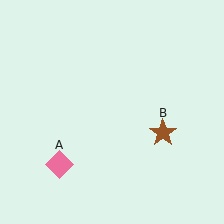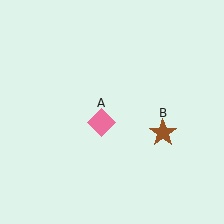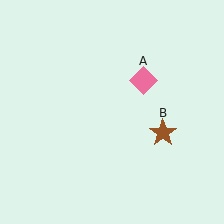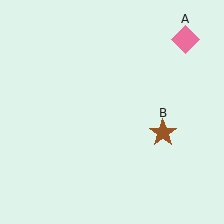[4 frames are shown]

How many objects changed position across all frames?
1 object changed position: pink diamond (object A).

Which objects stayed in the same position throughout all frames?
Brown star (object B) remained stationary.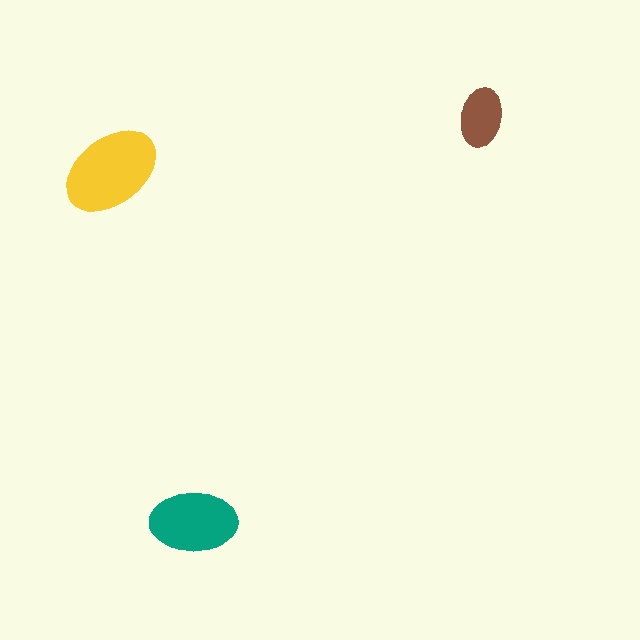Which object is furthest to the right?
The brown ellipse is rightmost.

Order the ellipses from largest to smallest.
the yellow one, the teal one, the brown one.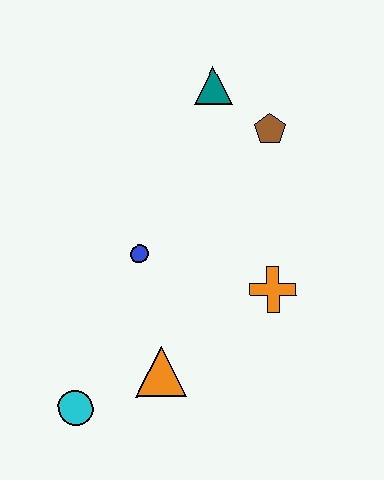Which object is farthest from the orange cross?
The cyan circle is farthest from the orange cross.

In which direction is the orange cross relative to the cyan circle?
The orange cross is to the right of the cyan circle.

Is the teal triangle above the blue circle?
Yes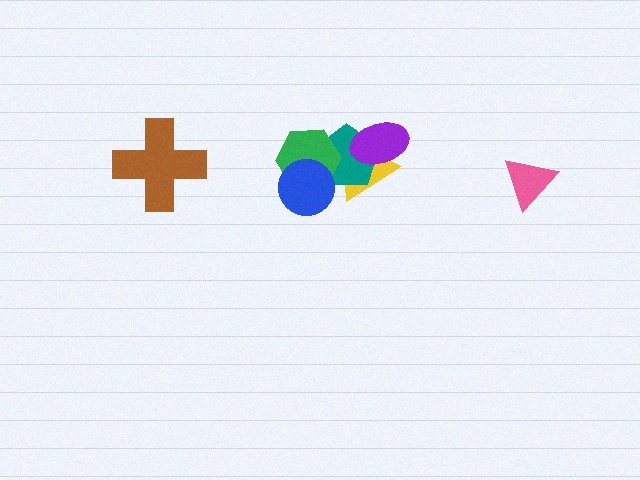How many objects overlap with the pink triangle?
0 objects overlap with the pink triangle.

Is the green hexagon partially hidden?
Yes, it is partially covered by another shape.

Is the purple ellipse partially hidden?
No, no other shape covers it.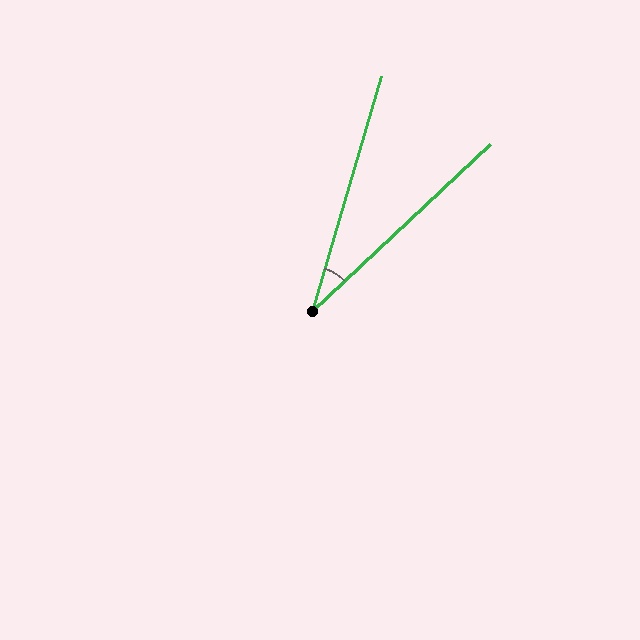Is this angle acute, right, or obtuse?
It is acute.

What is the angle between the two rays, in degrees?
Approximately 31 degrees.